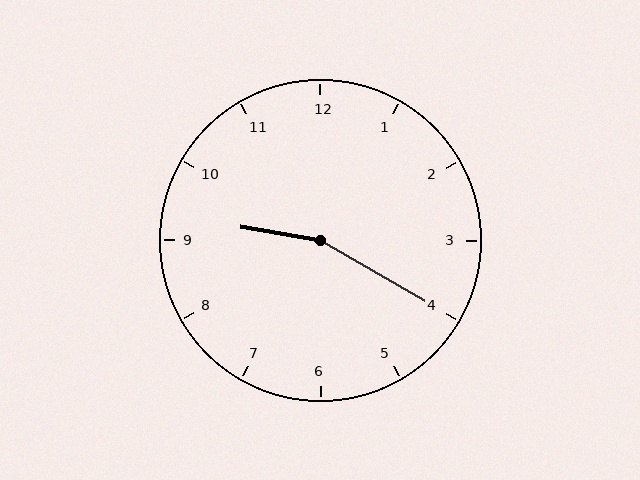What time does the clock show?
9:20.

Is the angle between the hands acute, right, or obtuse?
It is obtuse.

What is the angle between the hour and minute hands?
Approximately 160 degrees.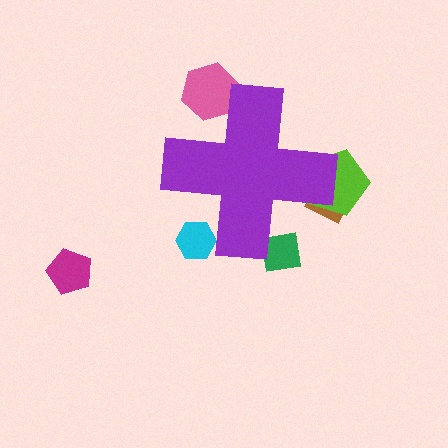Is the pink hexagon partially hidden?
Yes, the pink hexagon is partially hidden behind the purple cross.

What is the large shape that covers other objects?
A purple cross.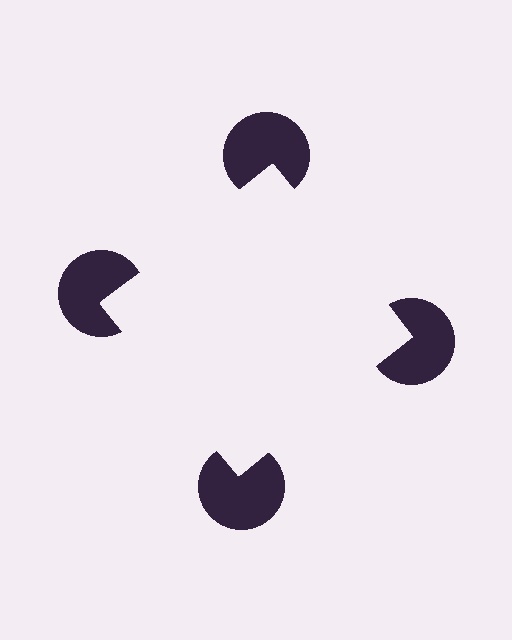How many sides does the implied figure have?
4 sides.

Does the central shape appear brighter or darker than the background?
It typically appears slightly brighter than the background, even though no actual brightness change is drawn.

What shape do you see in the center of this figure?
An illusory square — its edges are inferred from the aligned wedge cuts in the pac-man discs, not physically drawn.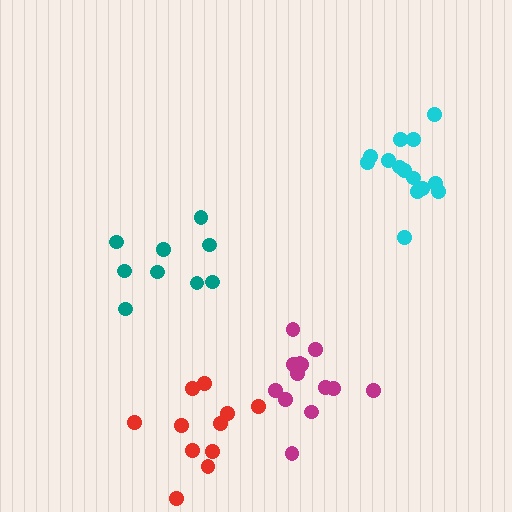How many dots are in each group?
Group 1: 13 dots, Group 2: 9 dots, Group 3: 14 dots, Group 4: 11 dots (47 total).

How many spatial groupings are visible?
There are 4 spatial groupings.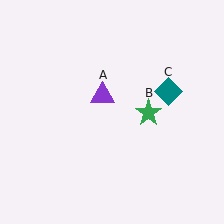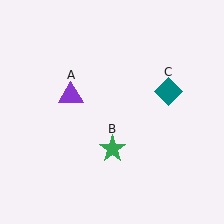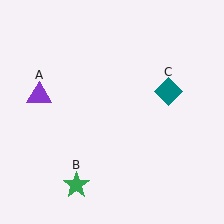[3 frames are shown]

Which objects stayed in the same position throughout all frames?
Teal diamond (object C) remained stationary.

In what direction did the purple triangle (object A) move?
The purple triangle (object A) moved left.